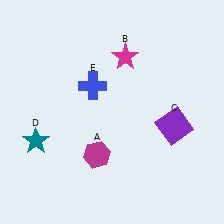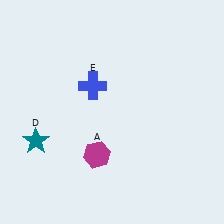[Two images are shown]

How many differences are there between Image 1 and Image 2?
There are 2 differences between the two images.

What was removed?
The purple square (C), the magenta star (B) were removed in Image 2.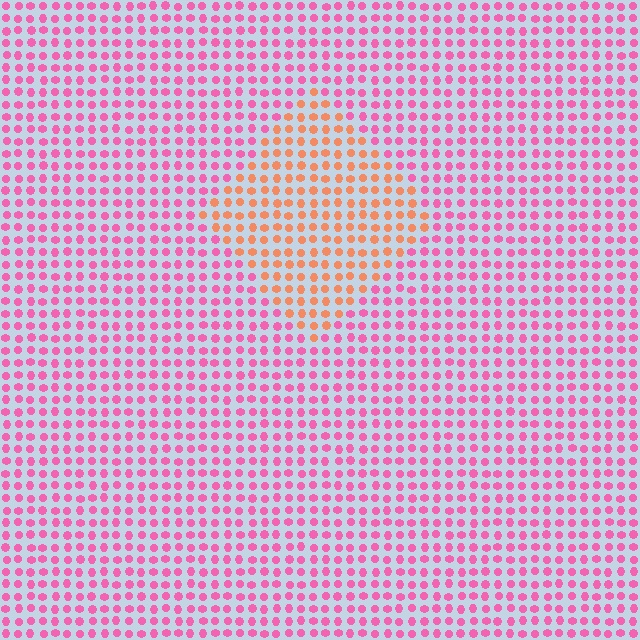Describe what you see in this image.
The image is filled with small pink elements in a uniform arrangement. A diamond-shaped region is visible where the elements are tinted to a slightly different hue, forming a subtle color boundary.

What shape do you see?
I see a diamond.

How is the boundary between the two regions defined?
The boundary is defined purely by a slight shift in hue (about 49 degrees). Spacing, size, and orientation are identical on both sides.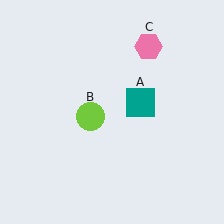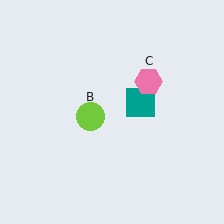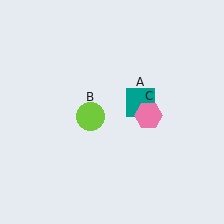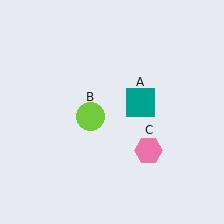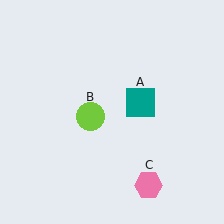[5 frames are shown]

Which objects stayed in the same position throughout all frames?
Teal square (object A) and lime circle (object B) remained stationary.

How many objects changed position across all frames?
1 object changed position: pink hexagon (object C).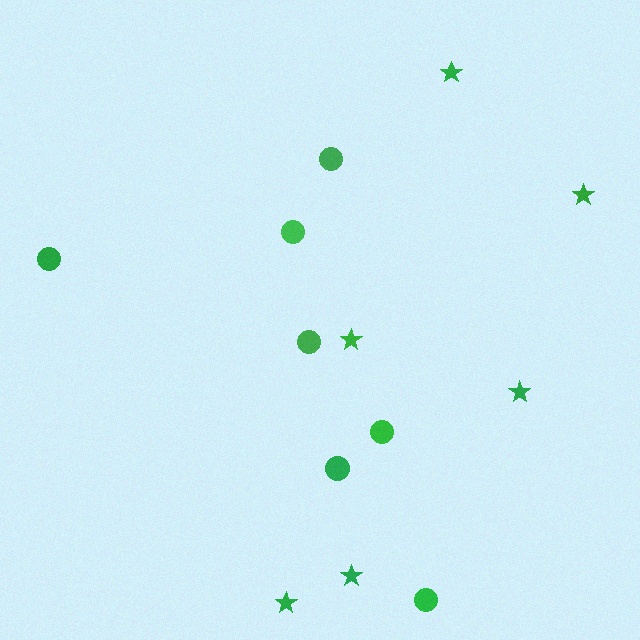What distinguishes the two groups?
There are 2 groups: one group of circles (7) and one group of stars (6).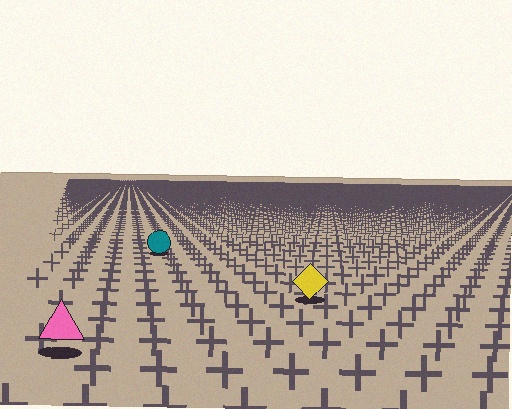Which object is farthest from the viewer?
The teal circle is farthest from the viewer. It appears smaller and the ground texture around it is denser.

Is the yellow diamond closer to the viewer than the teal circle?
Yes. The yellow diamond is closer — you can tell from the texture gradient: the ground texture is coarser near it.